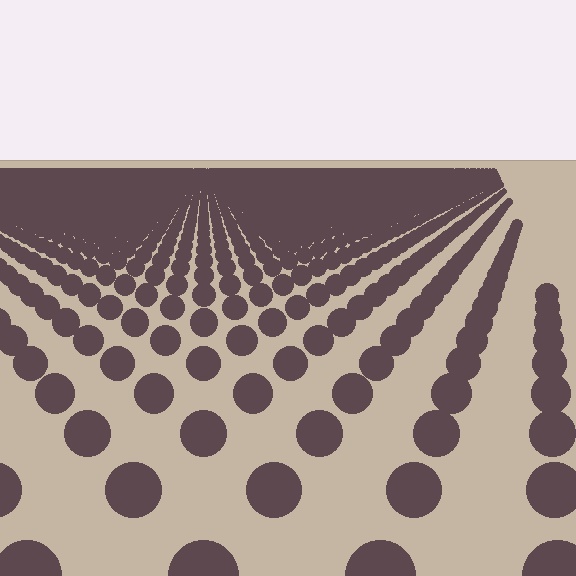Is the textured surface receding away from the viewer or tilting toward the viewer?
The surface is receding away from the viewer. Texture elements get smaller and denser toward the top.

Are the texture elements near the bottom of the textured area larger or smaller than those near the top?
Larger. Near the bottom, elements are closer to the viewer and appear at a bigger on-screen size.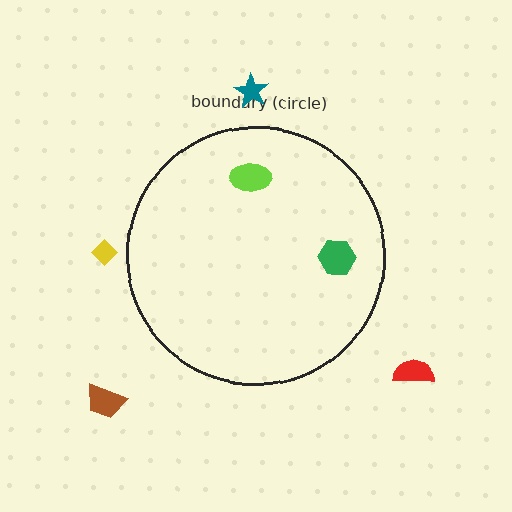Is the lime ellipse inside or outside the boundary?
Inside.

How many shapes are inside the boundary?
2 inside, 4 outside.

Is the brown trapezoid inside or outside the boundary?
Outside.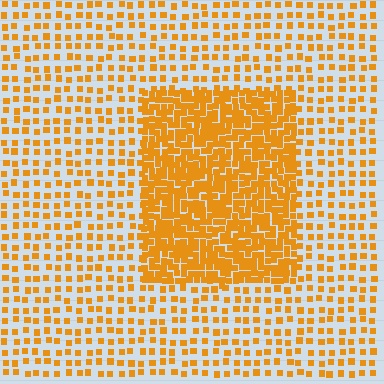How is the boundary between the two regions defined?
The boundary is defined by a change in element density (approximately 2.7x ratio). All elements are the same color, size, and shape.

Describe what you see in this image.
The image contains small orange elements arranged at two different densities. A rectangle-shaped region is visible where the elements are more densely packed than the surrounding area.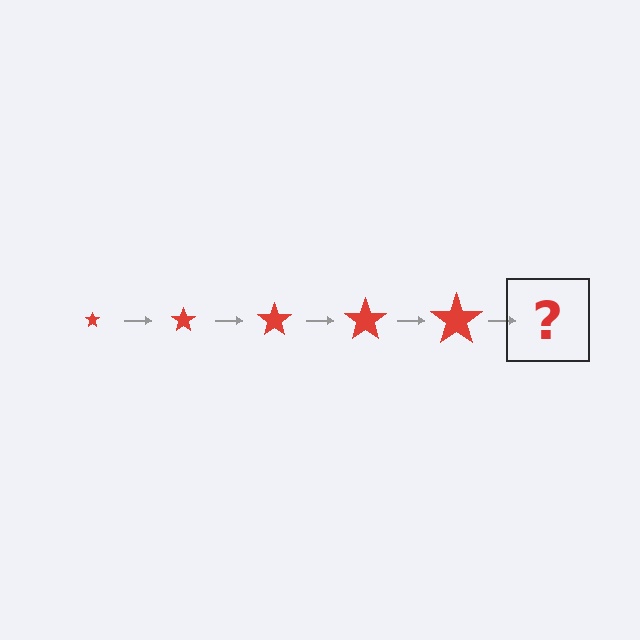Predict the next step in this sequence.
The next step is a red star, larger than the previous one.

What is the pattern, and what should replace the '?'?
The pattern is that the star gets progressively larger each step. The '?' should be a red star, larger than the previous one.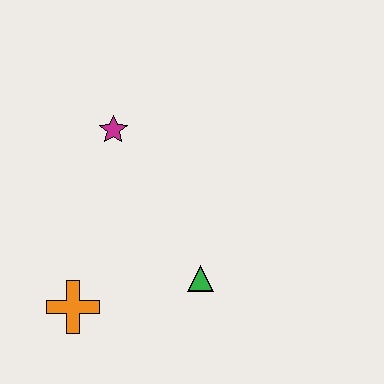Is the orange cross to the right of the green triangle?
No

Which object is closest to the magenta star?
The green triangle is closest to the magenta star.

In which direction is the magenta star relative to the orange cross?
The magenta star is above the orange cross.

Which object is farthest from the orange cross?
The magenta star is farthest from the orange cross.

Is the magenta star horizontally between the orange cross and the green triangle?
Yes